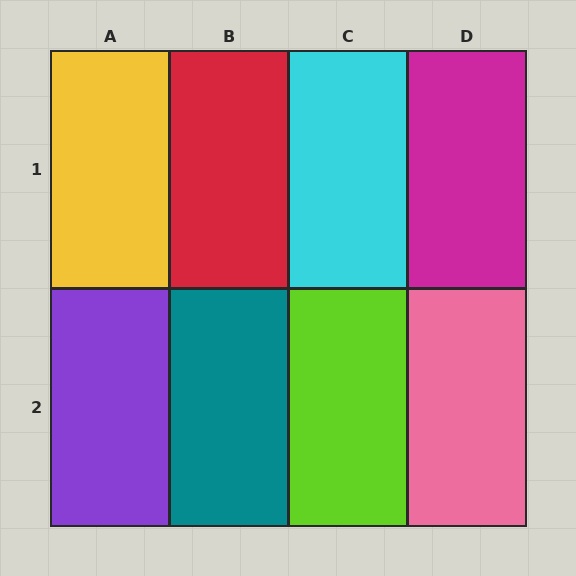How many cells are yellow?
1 cell is yellow.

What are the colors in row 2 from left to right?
Purple, teal, lime, pink.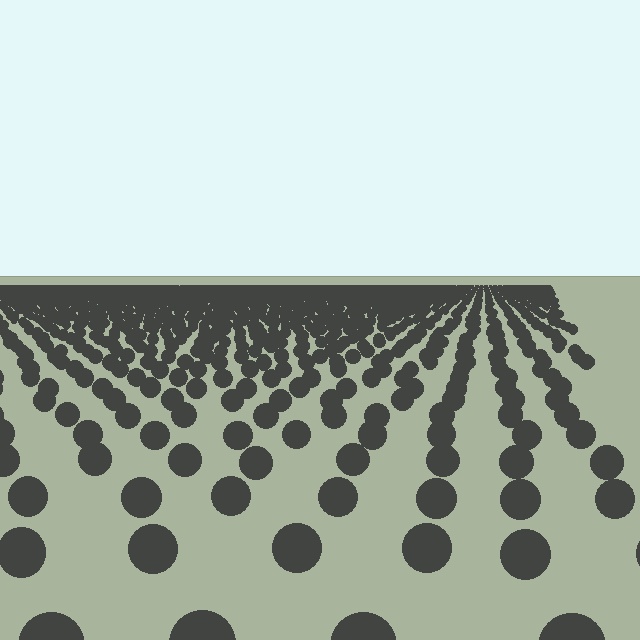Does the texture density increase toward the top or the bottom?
Density increases toward the top.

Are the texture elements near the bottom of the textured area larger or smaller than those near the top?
Larger. Near the bottom, elements are closer to the viewer and appear at a bigger on-screen size.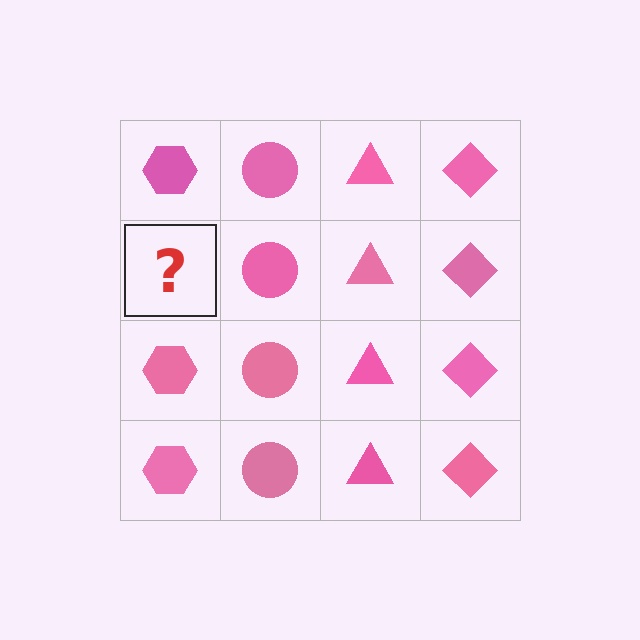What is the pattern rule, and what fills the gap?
The rule is that each column has a consistent shape. The gap should be filled with a pink hexagon.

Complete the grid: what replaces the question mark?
The question mark should be replaced with a pink hexagon.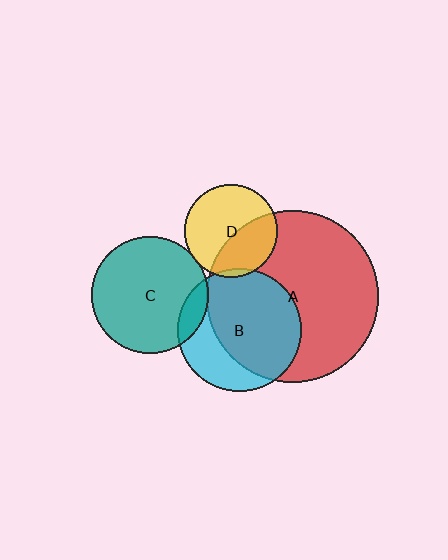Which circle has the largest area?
Circle A (red).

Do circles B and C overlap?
Yes.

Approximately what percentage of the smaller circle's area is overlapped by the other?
Approximately 10%.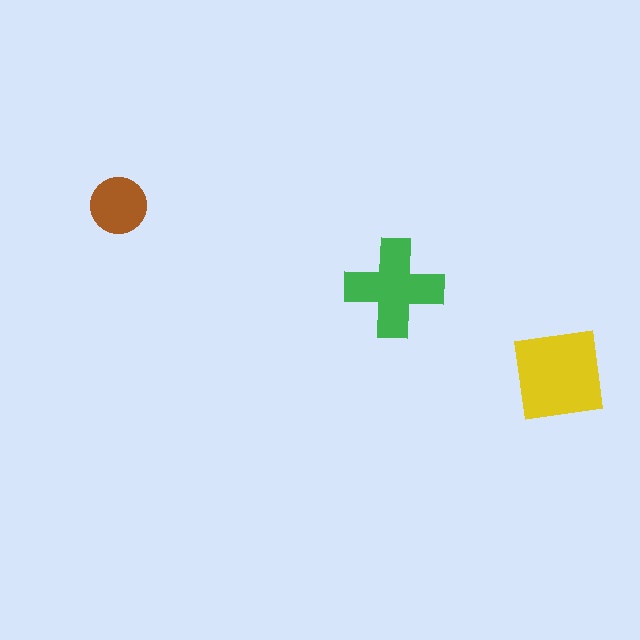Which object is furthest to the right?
The yellow square is rightmost.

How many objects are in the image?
There are 3 objects in the image.